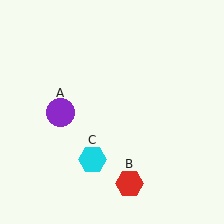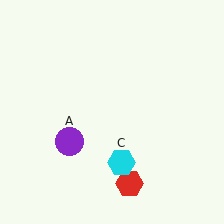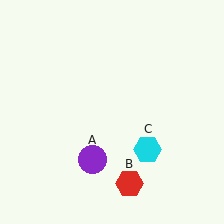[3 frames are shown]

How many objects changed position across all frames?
2 objects changed position: purple circle (object A), cyan hexagon (object C).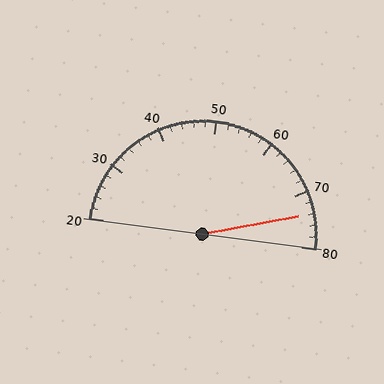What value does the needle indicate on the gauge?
The needle indicates approximately 74.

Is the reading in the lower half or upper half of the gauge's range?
The reading is in the upper half of the range (20 to 80).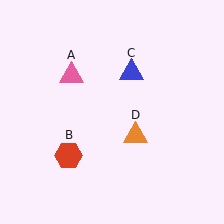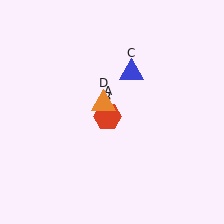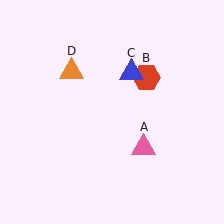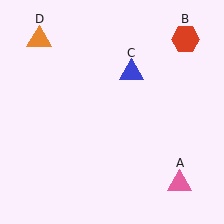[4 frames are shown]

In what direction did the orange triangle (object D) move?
The orange triangle (object D) moved up and to the left.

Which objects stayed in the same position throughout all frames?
Blue triangle (object C) remained stationary.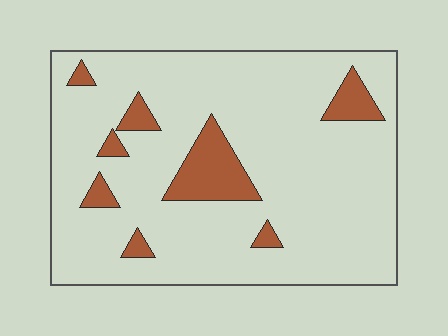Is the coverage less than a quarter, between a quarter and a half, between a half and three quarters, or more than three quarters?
Less than a quarter.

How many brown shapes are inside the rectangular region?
8.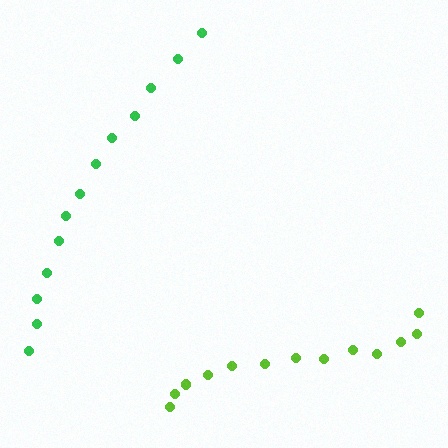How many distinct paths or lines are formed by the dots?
There are 2 distinct paths.